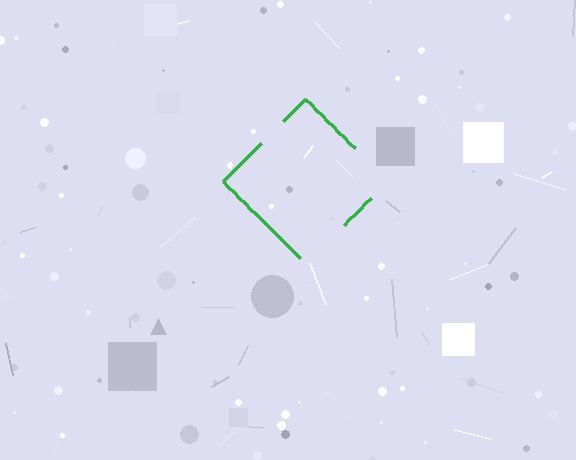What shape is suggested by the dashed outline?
The dashed outline suggests a diamond.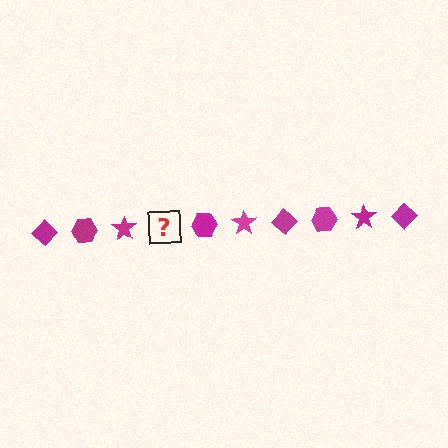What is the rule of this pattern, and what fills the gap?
The rule is that the pattern cycles through diamond, hexagon, star shapes in magenta. The gap should be filled with a magenta diamond.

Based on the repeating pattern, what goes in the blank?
The blank should be a magenta diamond.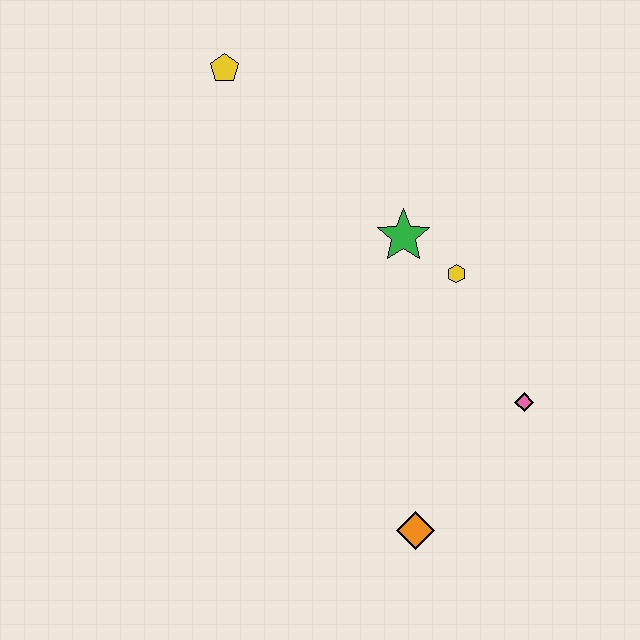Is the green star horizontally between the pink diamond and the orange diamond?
No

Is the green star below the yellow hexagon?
No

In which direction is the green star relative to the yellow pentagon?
The green star is to the right of the yellow pentagon.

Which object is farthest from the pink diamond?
The yellow pentagon is farthest from the pink diamond.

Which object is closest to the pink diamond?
The yellow hexagon is closest to the pink diamond.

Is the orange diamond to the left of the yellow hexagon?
Yes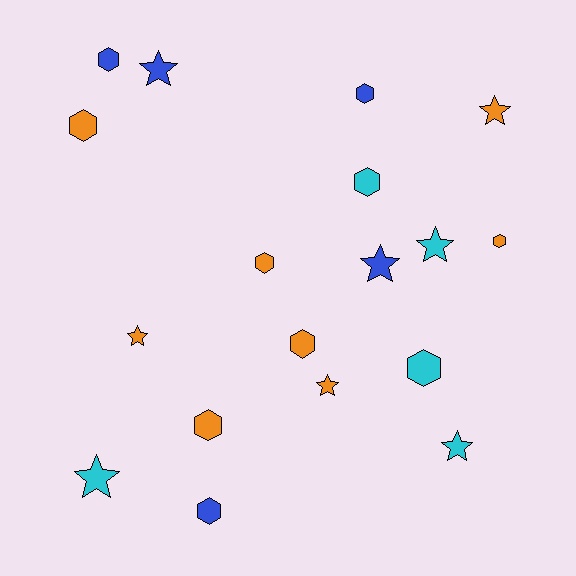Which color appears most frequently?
Orange, with 8 objects.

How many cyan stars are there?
There are 3 cyan stars.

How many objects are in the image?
There are 18 objects.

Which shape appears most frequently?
Hexagon, with 10 objects.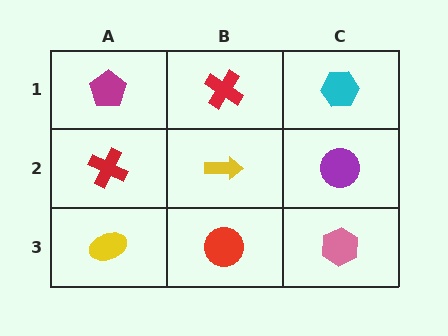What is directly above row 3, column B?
A yellow arrow.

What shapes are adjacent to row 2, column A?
A magenta pentagon (row 1, column A), a yellow ellipse (row 3, column A), a yellow arrow (row 2, column B).